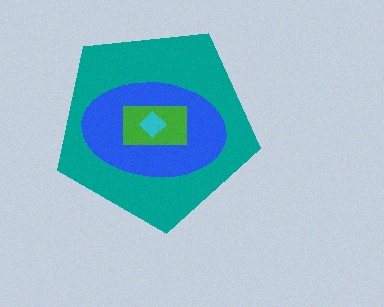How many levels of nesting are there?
4.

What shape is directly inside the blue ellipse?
The green rectangle.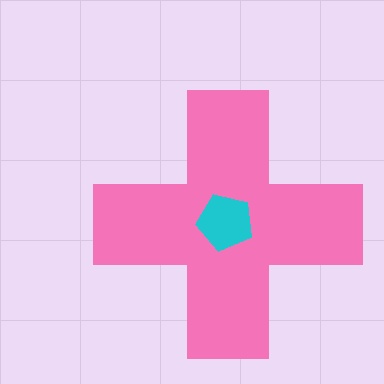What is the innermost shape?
The cyan pentagon.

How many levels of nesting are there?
2.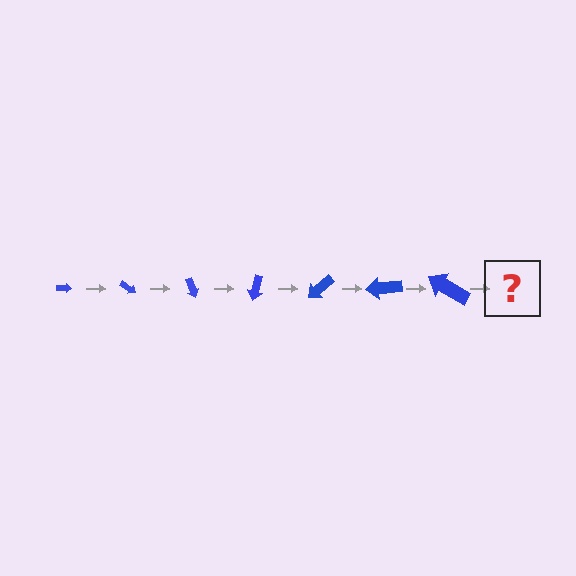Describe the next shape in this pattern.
It should be an arrow, larger than the previous one and rotated 245 degrees from the start.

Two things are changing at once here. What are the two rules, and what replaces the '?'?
The two rules are that the arrow grows larger each step and it rotates 35 degrees each step. The '?' should be an arrow, larger than the previous one and rotated 245 degrees from the start.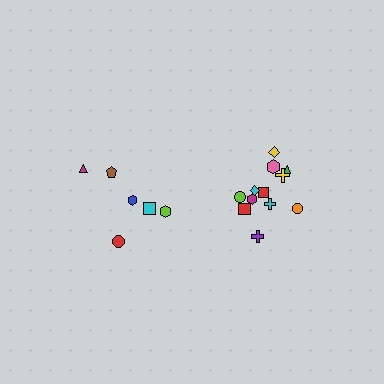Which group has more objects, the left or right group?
The right group.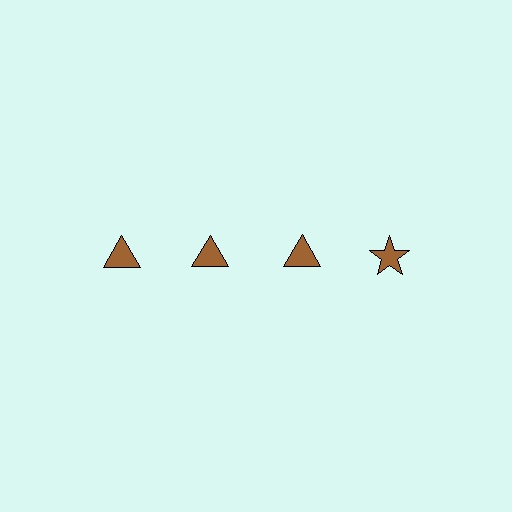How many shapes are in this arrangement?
There are 4 shapes arranged in a grid pattern.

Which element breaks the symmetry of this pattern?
The brown star in the top row, second from right column breaks the symmetry. All other shapes are brown triangles.